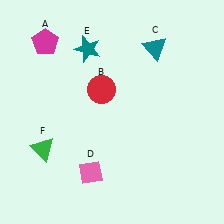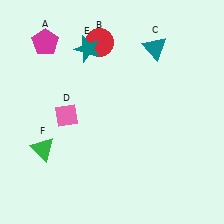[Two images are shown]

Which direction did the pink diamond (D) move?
The pink diamond (D) moved up.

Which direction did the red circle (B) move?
The red circle (B) moved up.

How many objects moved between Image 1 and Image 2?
2 objects moved between the two images.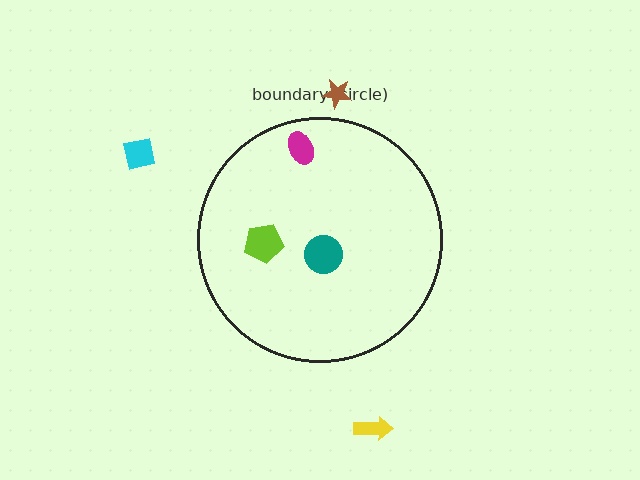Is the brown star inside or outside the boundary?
Outside.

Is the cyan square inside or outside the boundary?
Outside.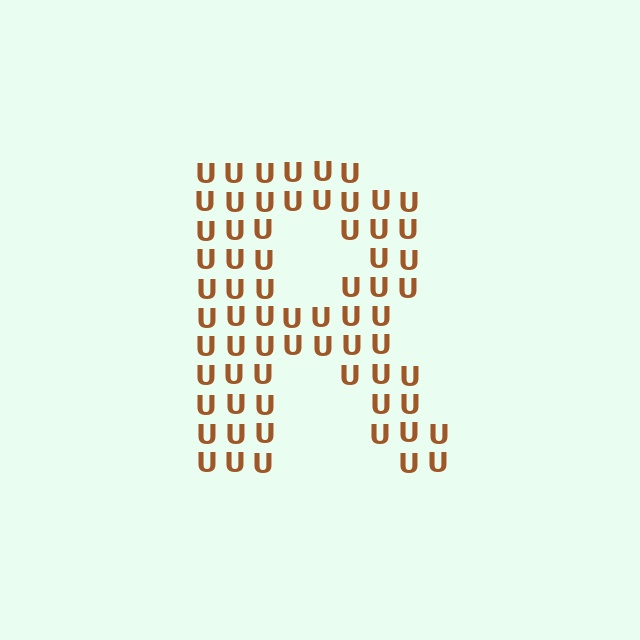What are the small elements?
The small elements are letter U's.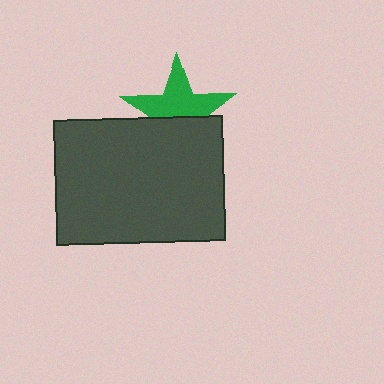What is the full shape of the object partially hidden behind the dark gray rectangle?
The partially hidden object is a green star.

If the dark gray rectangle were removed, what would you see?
You would see the complete green star.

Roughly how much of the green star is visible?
About half of it is visible (roughly 57%).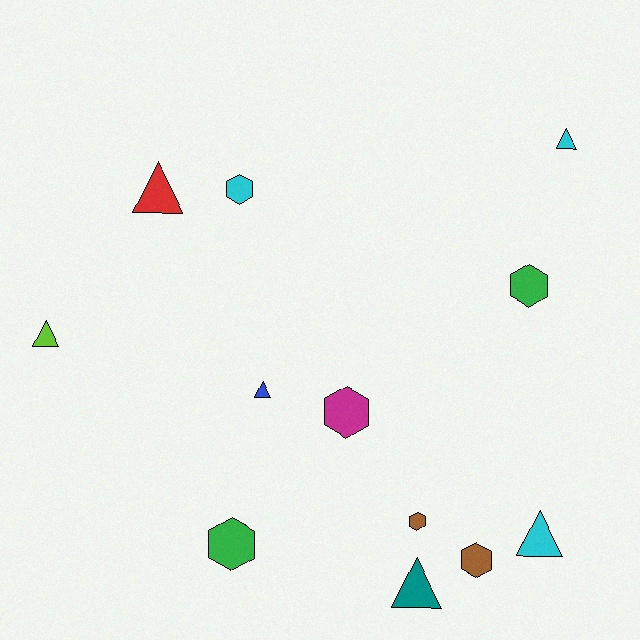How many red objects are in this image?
There is 1 red object.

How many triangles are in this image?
There are 6 triangles.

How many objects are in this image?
There are 12 objects.